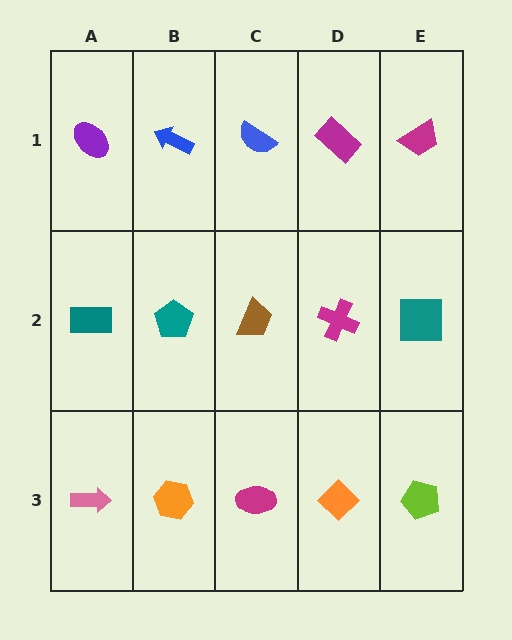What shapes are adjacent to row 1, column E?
A teal square (row 2, column E), a magenta rectangle (row 1, column D).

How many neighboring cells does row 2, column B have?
4.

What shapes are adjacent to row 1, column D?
A magenta cross (row 2, column D), a blue semicircle (row 1, column C), a magenta trapezoid (row 1, column E).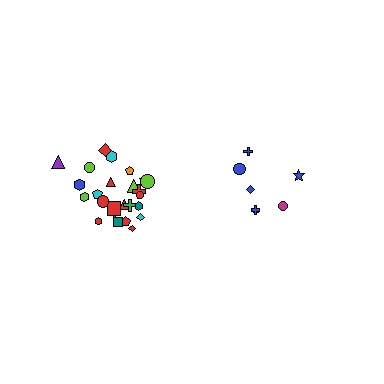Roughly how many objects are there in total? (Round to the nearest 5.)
Roughly 30 objects in total.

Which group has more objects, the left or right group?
The left group.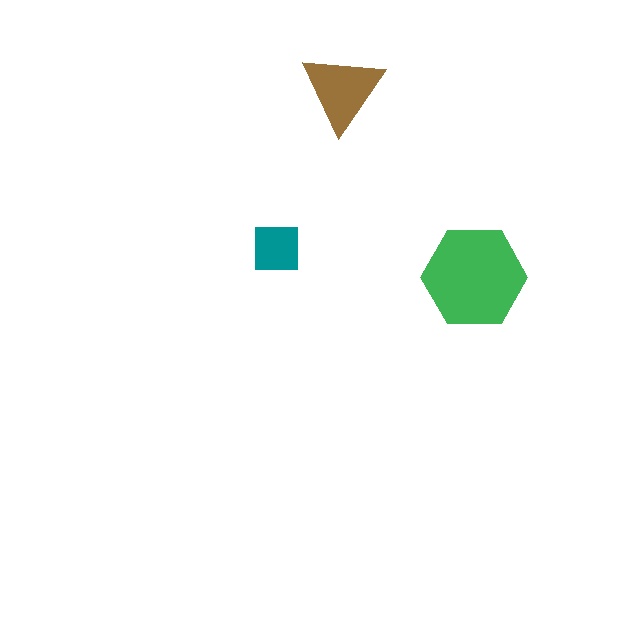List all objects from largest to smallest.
The green hexagon, the brown triangle, the teal square.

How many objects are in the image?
There are 3 objects in the image.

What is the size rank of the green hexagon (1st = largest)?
1st.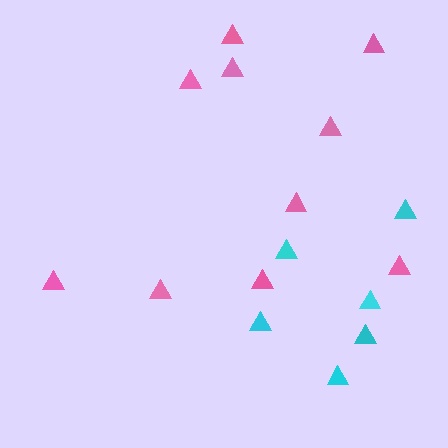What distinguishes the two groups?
There are 2 groups: one group of cyan triangles (6) and one group of pink triangles (10).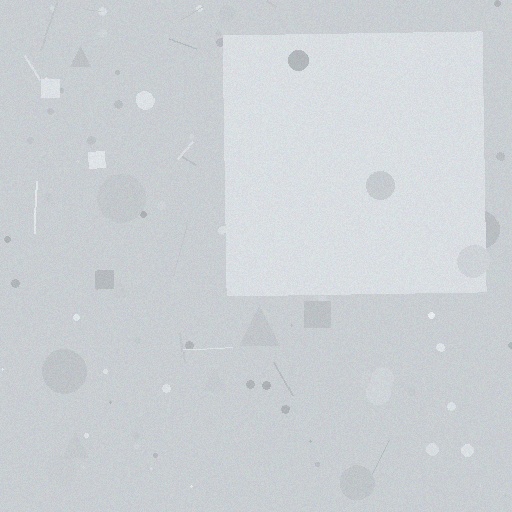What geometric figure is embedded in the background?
A square is embedded in the background.